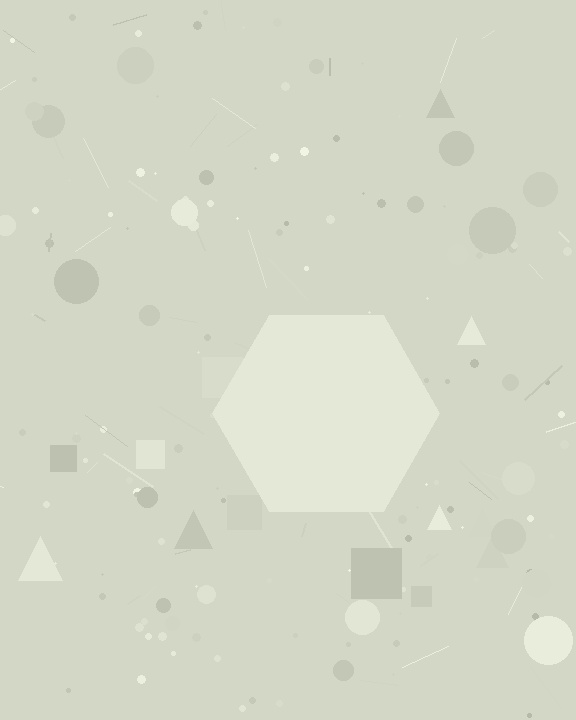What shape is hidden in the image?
A hexagon is hidden in the image.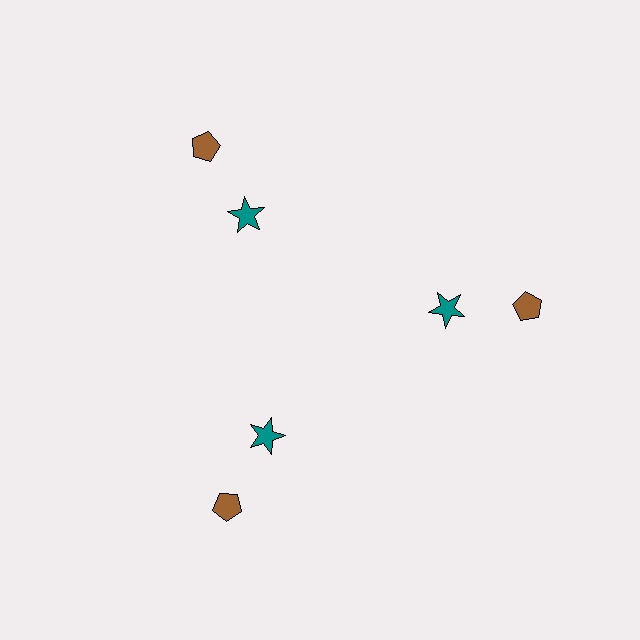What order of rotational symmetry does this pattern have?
This pattern has 3-fold rotational symmetry.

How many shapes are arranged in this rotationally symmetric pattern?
There are 6 shapes, arranged in 3 groups of 2.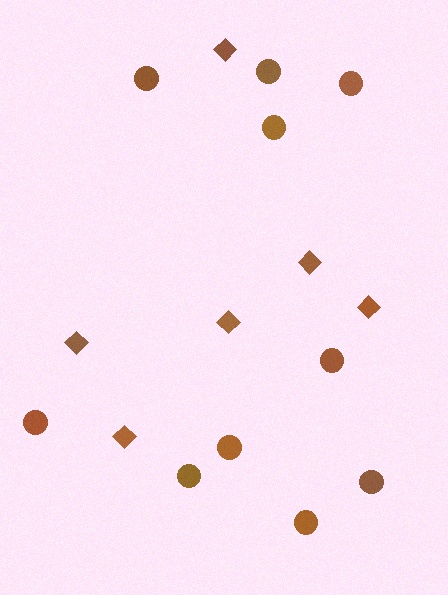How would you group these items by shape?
There are 2 groups: one group of circles (10) and one group of diamonds (6).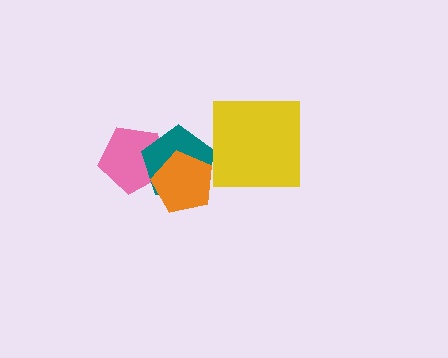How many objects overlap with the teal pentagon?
2 objects overlap with the teal pentagon.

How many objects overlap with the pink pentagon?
2 objects overlap with the pink pentagon.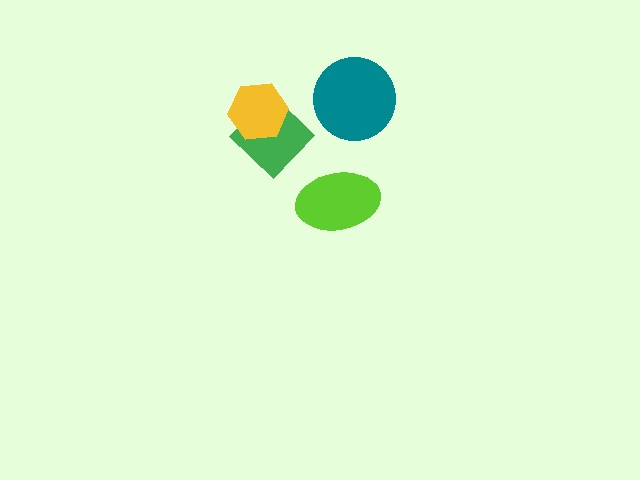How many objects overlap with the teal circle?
0 objects overlap with the teal circle.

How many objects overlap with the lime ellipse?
0 objects overlap with the lime ellipse.